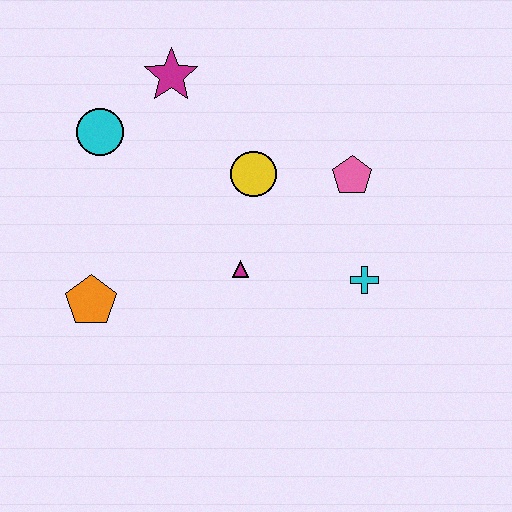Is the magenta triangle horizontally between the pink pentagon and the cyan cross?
No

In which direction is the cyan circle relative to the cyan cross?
The cyan circle is to the left of the cyan cross.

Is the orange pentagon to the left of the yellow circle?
Yes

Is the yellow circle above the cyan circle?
No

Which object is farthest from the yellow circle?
The orange pentagon is farthest from the yellow circle.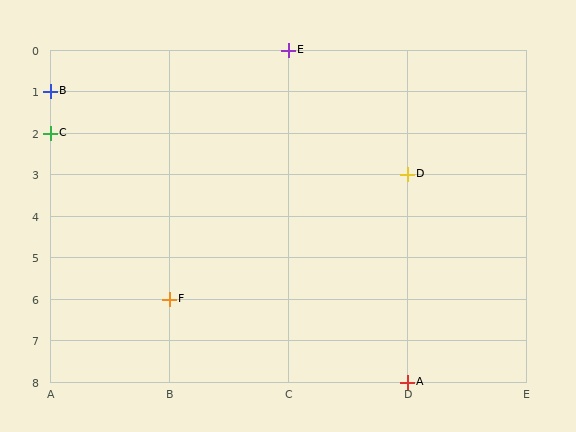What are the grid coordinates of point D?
Point D is at grid coordinates (D, 3).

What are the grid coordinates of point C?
Point C is at grid coordinates (A, 2).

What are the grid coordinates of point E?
Point E is at grid coordinates (C, 0).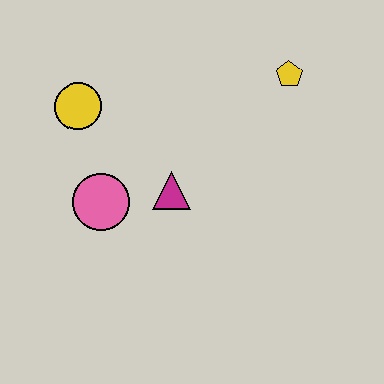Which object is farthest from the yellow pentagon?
The pink circle is farthest from the yellow pentagon.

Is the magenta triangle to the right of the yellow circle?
Yes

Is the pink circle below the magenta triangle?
Yes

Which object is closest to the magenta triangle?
The pink circle is closest to the magenta triangle.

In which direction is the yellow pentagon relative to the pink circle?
The yellow pentagon is to the right of the pink circle.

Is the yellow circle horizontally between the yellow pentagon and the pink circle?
No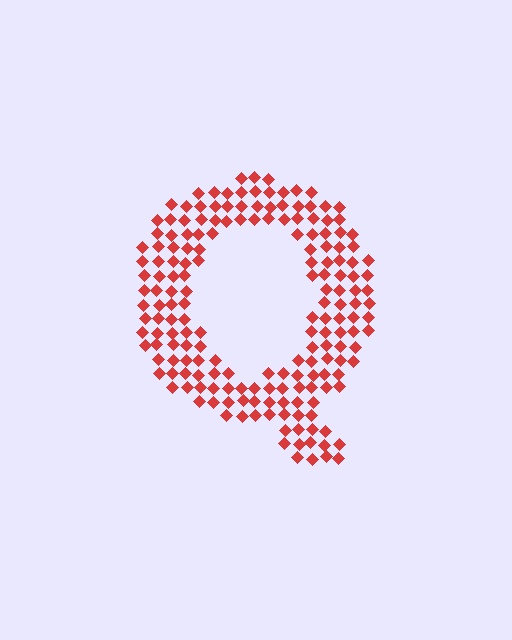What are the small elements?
The small elements are diamonds.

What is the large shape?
The large shape is the letter Q.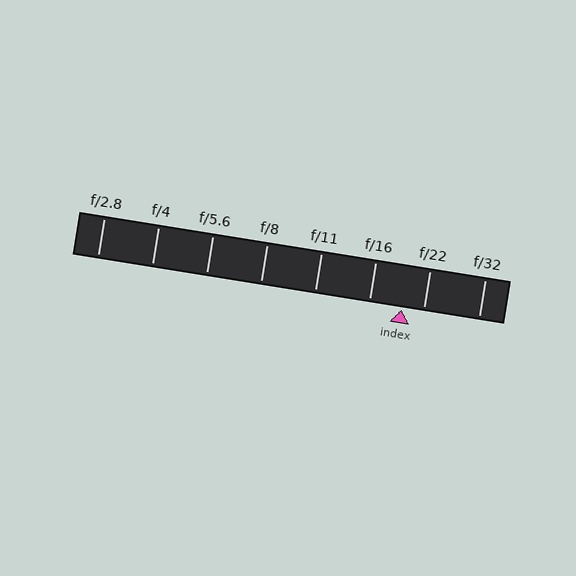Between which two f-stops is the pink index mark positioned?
The index mark is between f/16 and f/22.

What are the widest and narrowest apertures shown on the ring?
The widest aperture shown is f/2.8 and the narrowest is f/32.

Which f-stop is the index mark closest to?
The index mark is closest to f/22.